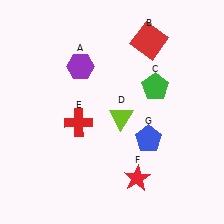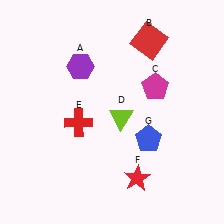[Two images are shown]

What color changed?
The pentagon (C) changed from green in Image 1 to magenta in Image 2.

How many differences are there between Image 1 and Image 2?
There is 1 difference between the two images.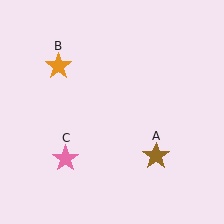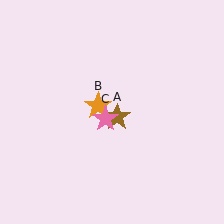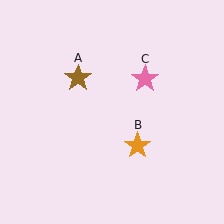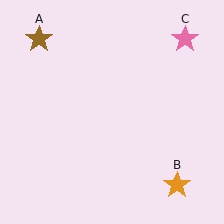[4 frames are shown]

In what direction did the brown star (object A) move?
The brown star (object A) moved up and to the left.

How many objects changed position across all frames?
3 objects changed position: brown star (object A), orange star (object B), pink star (object C).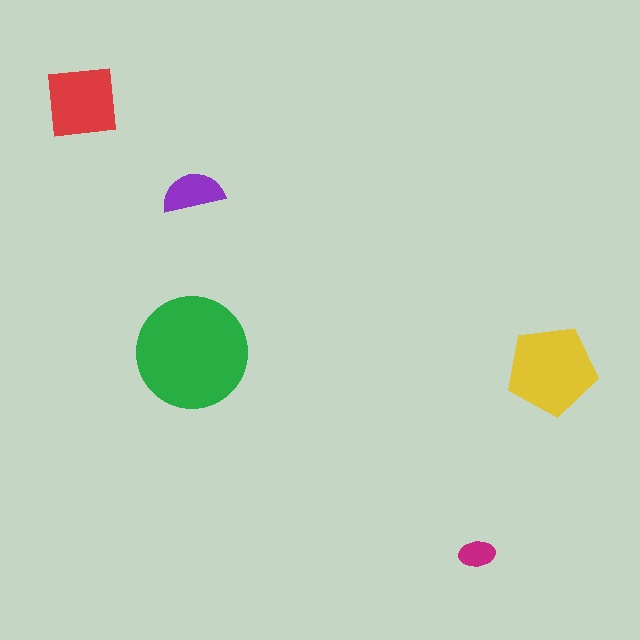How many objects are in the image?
There are 5 objects in the image.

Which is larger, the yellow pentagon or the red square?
The yellow pentagon.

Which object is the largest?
The green circle.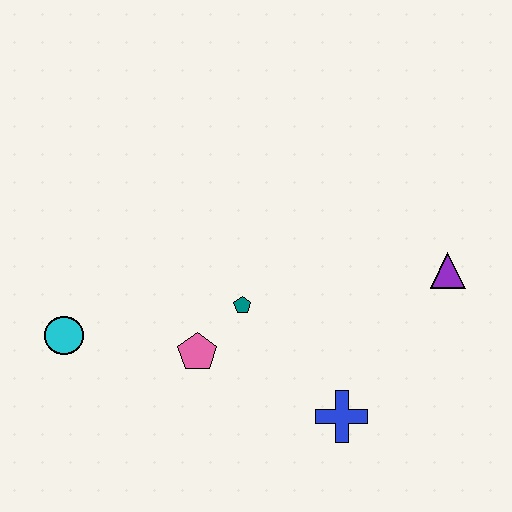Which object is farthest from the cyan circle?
The purple triangle is farthest from the cyan circle.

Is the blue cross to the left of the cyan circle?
No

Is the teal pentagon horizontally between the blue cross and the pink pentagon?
Yes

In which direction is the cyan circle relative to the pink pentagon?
The cyan circle is to the left of the pink pentagon.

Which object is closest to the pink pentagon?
The teal pentagon is closest to the pink pentagon.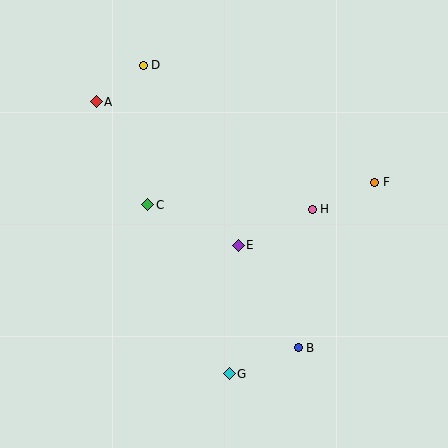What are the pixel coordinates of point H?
Point H is at (312, 209).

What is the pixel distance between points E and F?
The distance between E and F is 151 pixels.